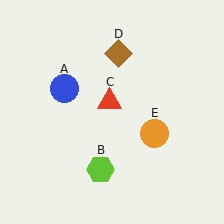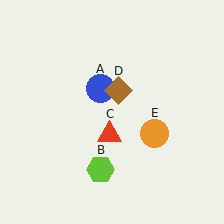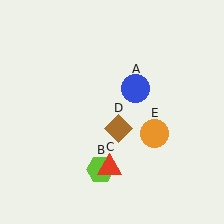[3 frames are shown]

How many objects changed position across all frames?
3 objects changed position: blue circle (object A), red triangle (object C), brown diamond (object D).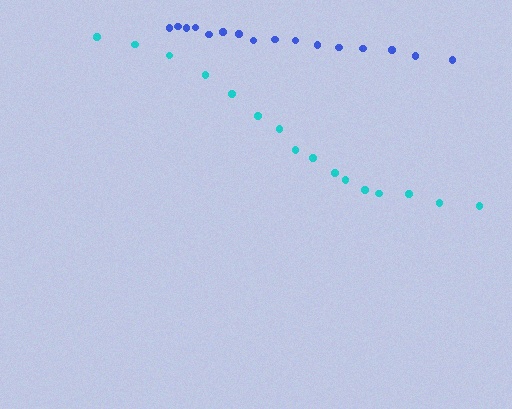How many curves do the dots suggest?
There are 2 distinct paths.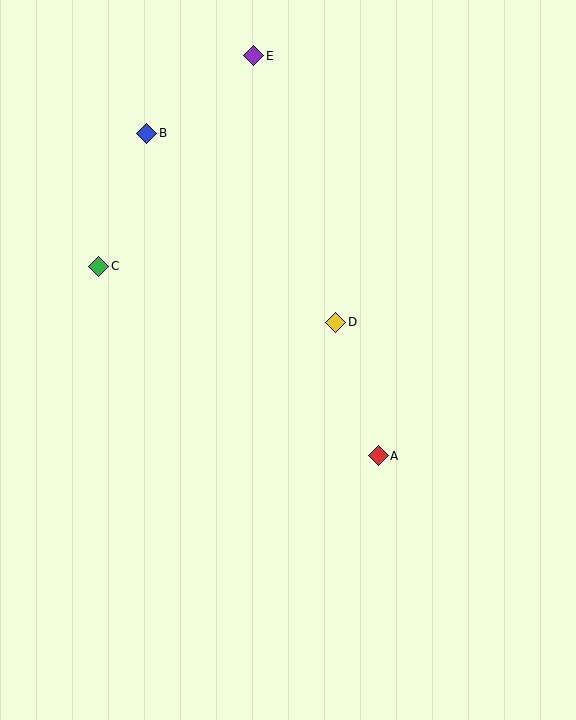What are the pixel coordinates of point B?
Point B is at (147, 133).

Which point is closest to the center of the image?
Point D at (336, 322) is closest to the center.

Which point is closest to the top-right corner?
Point E is closest to the top-right corner.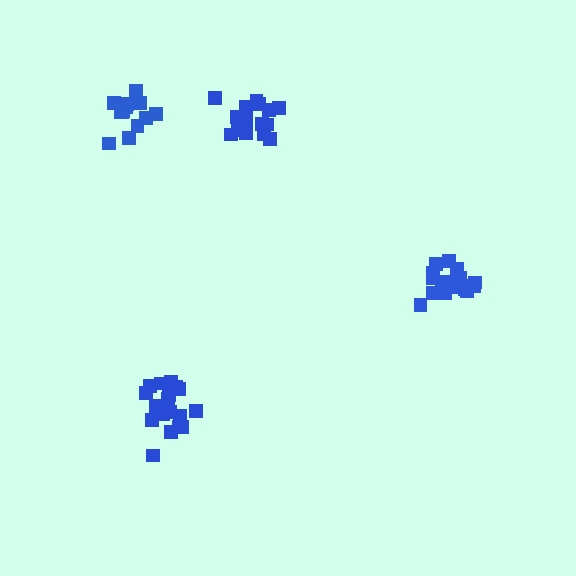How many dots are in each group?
Group 1: 19 dots, Group 2: 20 dots, Group 3: 15 dots, Group 4: 18 dots (72 total).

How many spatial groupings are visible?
There are 4 spatial groupings.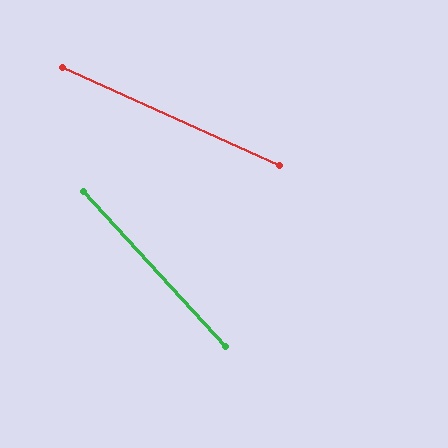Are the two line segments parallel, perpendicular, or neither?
Neither parallel nor perpendicular — they differ by about 23°.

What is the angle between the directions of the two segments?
Approximately 23 degrees.